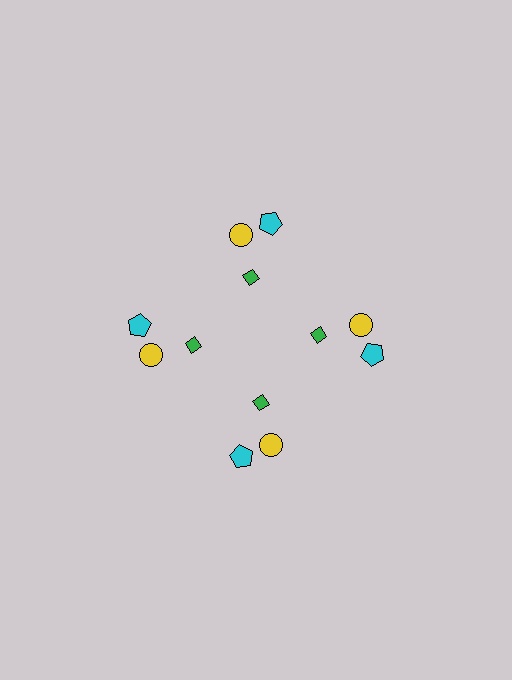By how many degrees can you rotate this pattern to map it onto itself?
The pattern maps onto itself every 90 degrees of rotation.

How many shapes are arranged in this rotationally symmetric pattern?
There are 12 shapes, arranged in 4 groups of 3.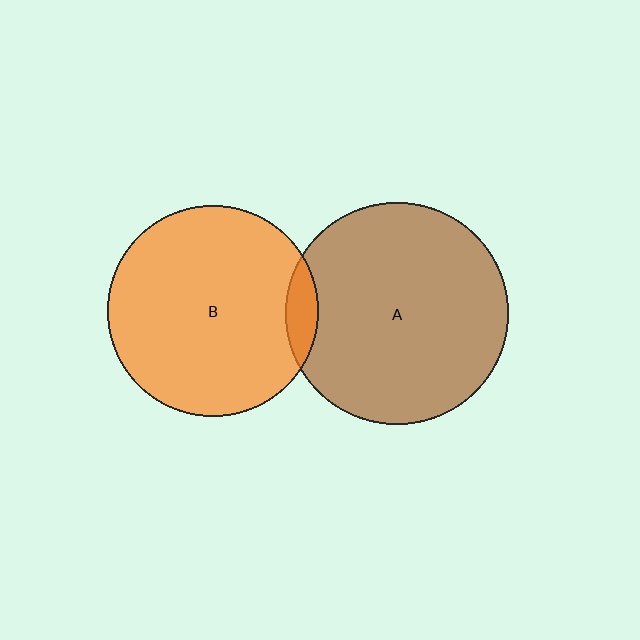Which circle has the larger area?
Circle A (brown).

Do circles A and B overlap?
Yes.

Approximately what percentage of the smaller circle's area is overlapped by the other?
Approximately 5%.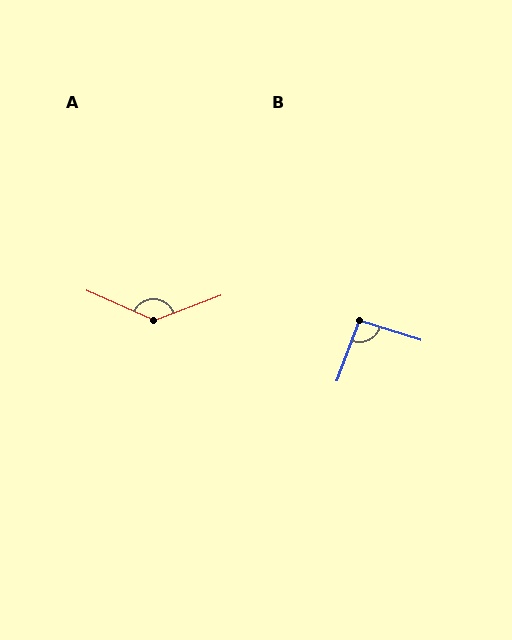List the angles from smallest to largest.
B (93°), A (136°).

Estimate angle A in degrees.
Approximately 136 degrees.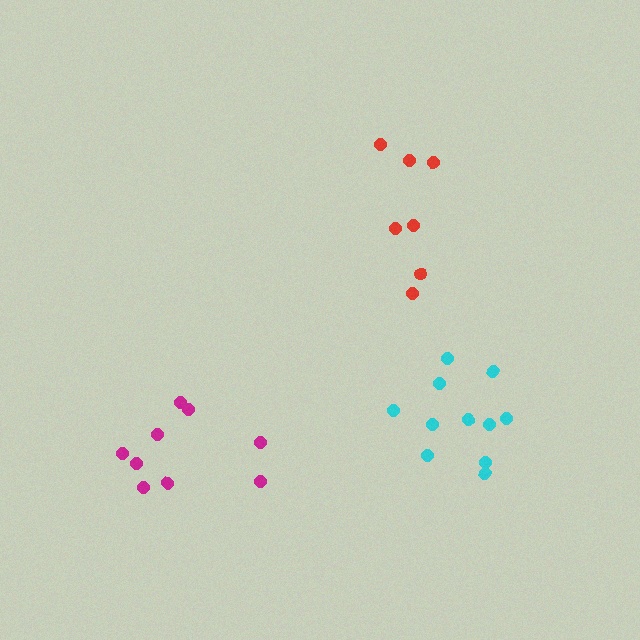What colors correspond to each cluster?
The clusters are colored: magenta, cyan, red.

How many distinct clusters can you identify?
There are 3 distinct clusters.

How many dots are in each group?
Group 1: 9 dots, Group 2: 11 dots, Group 3: 7 dots (27 total).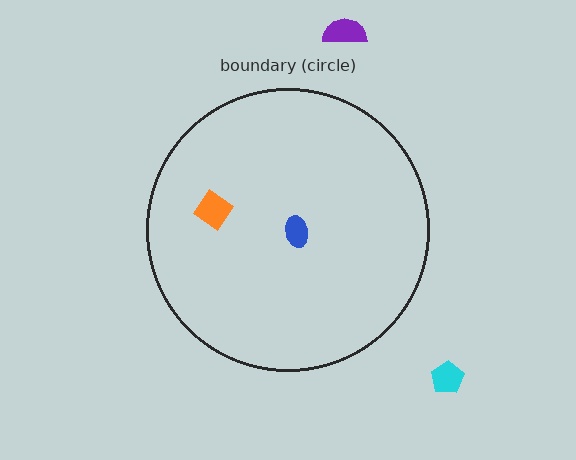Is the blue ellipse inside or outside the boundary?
Inside.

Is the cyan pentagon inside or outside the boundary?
Outside.